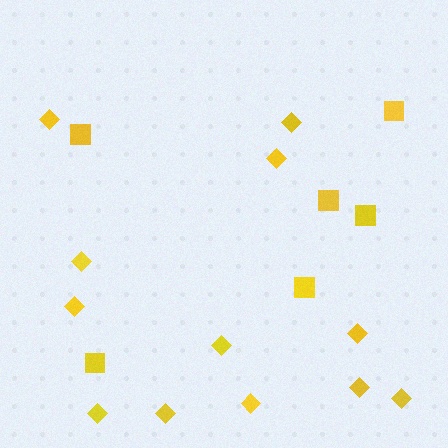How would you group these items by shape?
There are 2 groups: one group of diamonds (12) and one group of squares (6).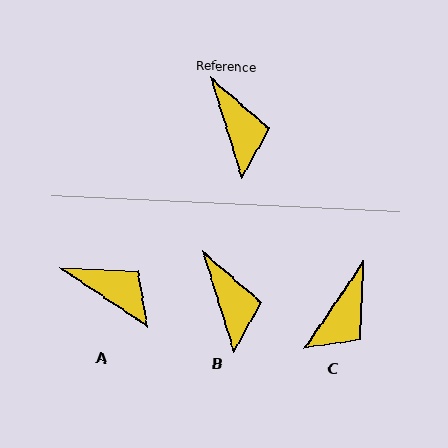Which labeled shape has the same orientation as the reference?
B.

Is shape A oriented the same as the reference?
No, it is off by about 39 degrees.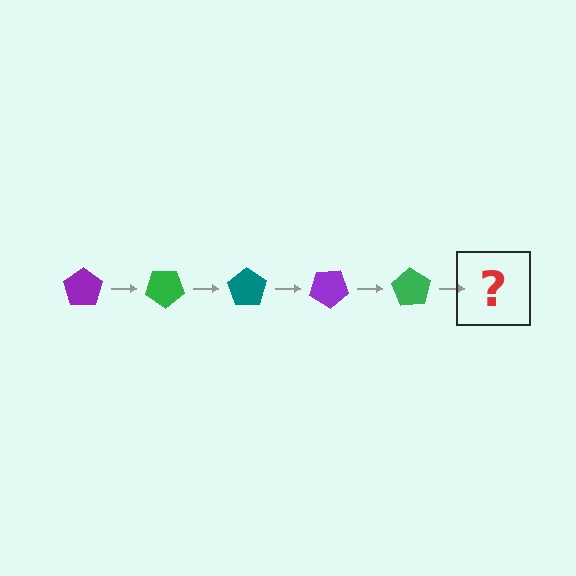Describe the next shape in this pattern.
It should be a teal pentagon, rotated 175 degrees from the start.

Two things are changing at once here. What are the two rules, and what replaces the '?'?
The two rules are that it rotates 35 degrees each step and the color cycles through purple, green, and teal. The '?' should be a teal pentagon, rotated 175 degrees from the start.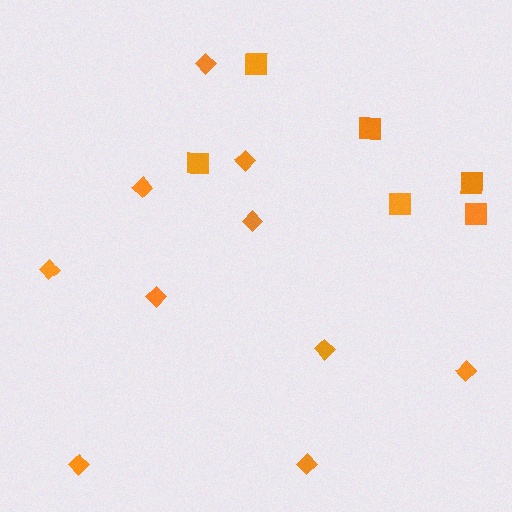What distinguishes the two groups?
There are 2 groups: one group of squares (6) and one group of diamonds (10).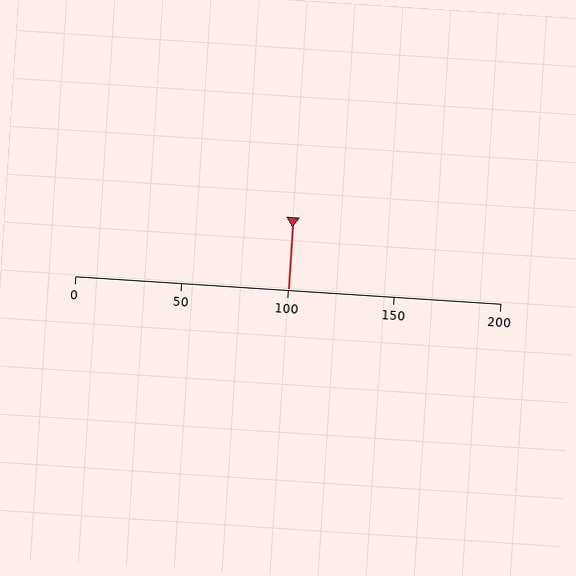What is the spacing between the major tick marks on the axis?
The major ticks are spaced 50 apart.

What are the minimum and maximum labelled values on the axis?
The axis runs from 0 to 200.